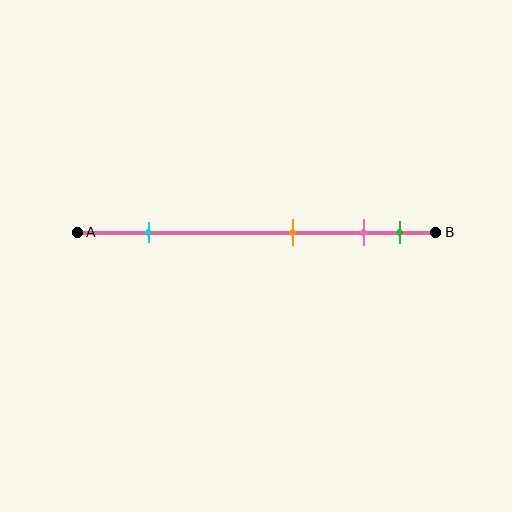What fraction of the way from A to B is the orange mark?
The orange mark is approximately 60% (0.6) of the way from A to B.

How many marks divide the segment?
There are 4 marks dividing the segment.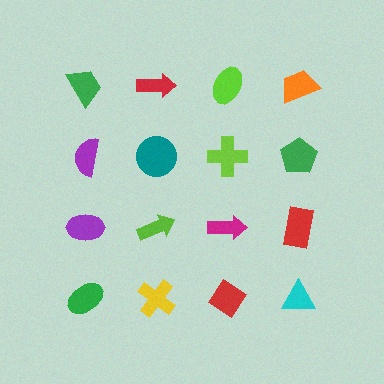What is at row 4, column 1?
A green ellipse.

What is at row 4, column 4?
A cyan triangle.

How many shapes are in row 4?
4 shapes.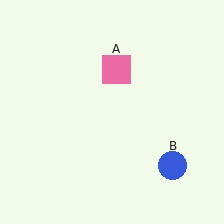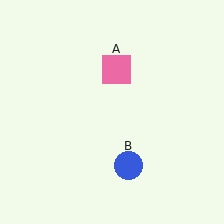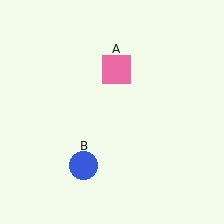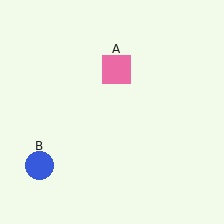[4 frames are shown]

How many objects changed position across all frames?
1 object changed position: blue circle (object B).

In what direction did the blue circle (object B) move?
The blue circle (object B) moved left.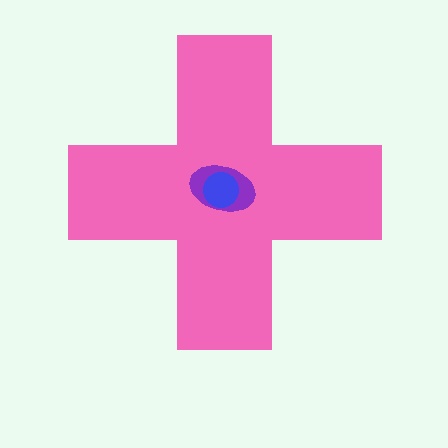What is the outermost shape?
The pink cross.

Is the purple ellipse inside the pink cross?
Yes.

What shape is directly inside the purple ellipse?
The blue circle.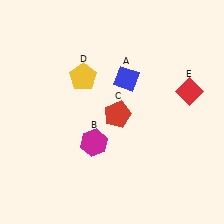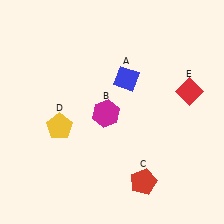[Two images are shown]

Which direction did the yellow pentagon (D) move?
The yellow pentagon (D) moved down.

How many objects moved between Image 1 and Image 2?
3 objects moved between the two images.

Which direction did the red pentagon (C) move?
The red pentagon (C) moved down.